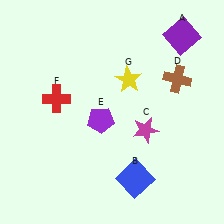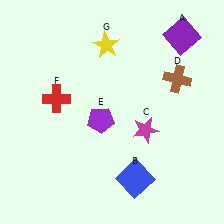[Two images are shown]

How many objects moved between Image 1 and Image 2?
1 object moved between the two images.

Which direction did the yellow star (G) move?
The yellow star (G) moved up.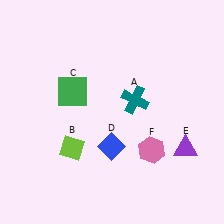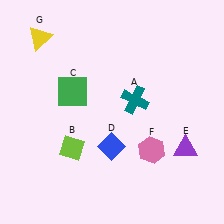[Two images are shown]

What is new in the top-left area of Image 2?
A yellow triangle (G) was added in the top-left area of Image 2.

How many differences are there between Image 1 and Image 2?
There is 1 difference between the two images.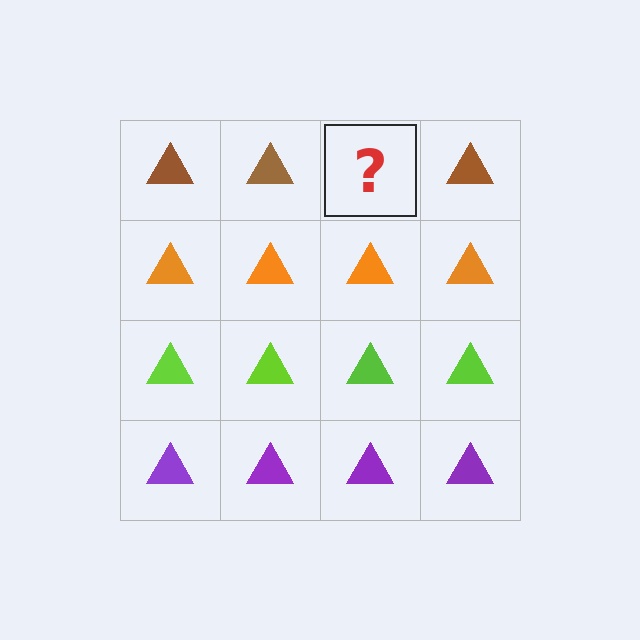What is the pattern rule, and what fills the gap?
The rule is that each row has a consistent color. The gap should be filled with a brown triangle.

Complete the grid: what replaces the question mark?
The question mark should be replaced with a brown triangle.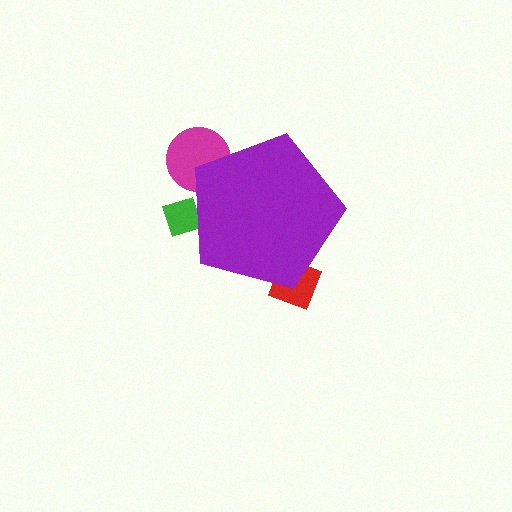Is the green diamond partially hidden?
Yes, the green diamond is partially hidden behind the purple pentagon.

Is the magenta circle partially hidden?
Yes, the magenta circle is partially hidden behind the purple pentagon.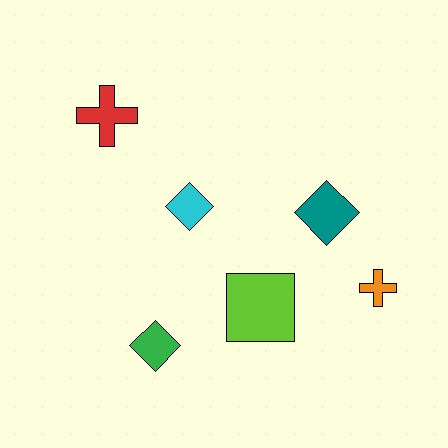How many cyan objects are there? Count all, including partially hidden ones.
There is 1 cyan object.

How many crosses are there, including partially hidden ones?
There are 2 crosses.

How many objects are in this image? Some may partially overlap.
There are 6 objects.